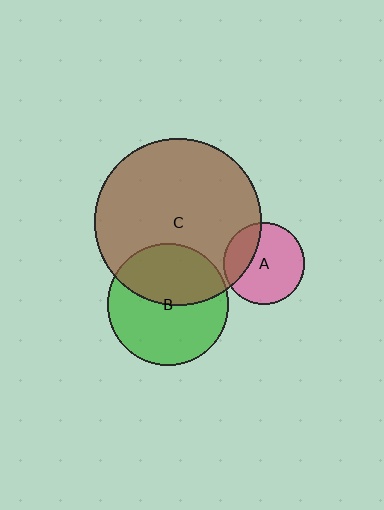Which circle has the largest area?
Circle C (brown).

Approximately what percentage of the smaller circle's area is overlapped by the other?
Approximately 45%.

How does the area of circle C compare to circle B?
Approximately 1.9 times.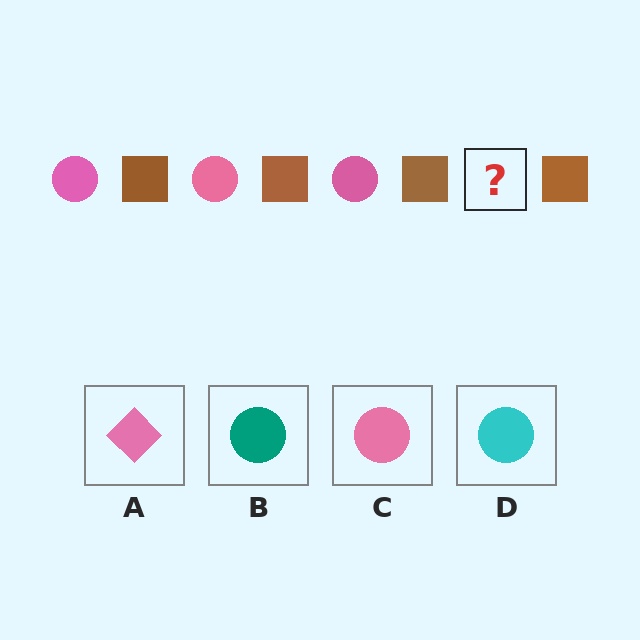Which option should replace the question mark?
Option C.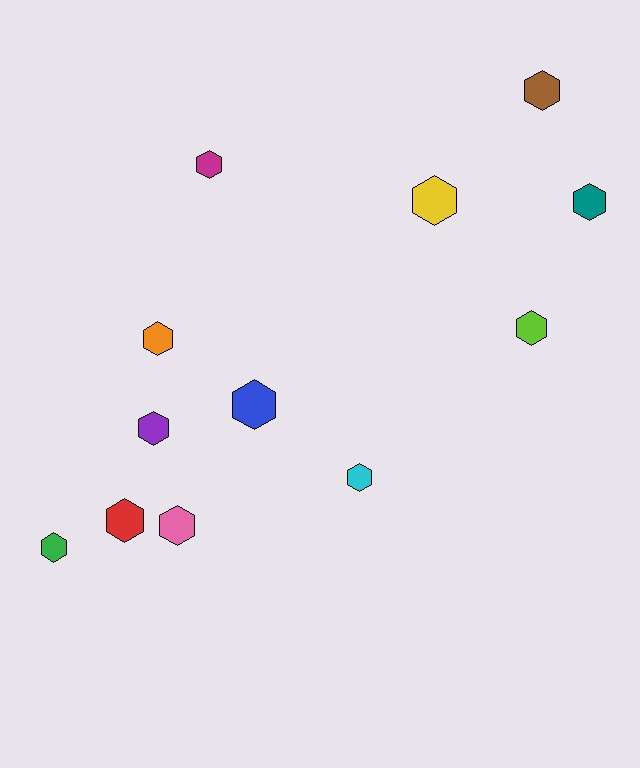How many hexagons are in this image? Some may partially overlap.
There are 12 hexagons.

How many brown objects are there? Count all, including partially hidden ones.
There is 1 brown object.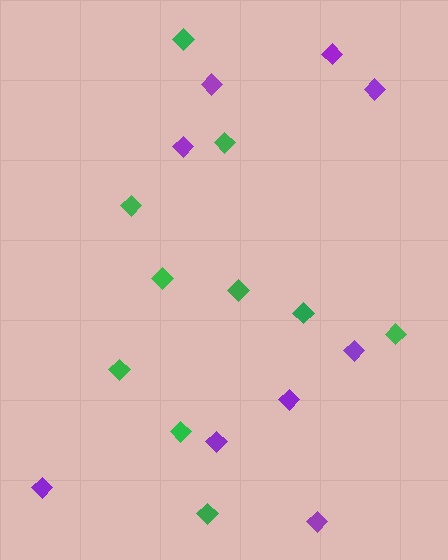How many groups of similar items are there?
There are 2 groups: one group of green diamonds (10) and one group of purple diamonds (9).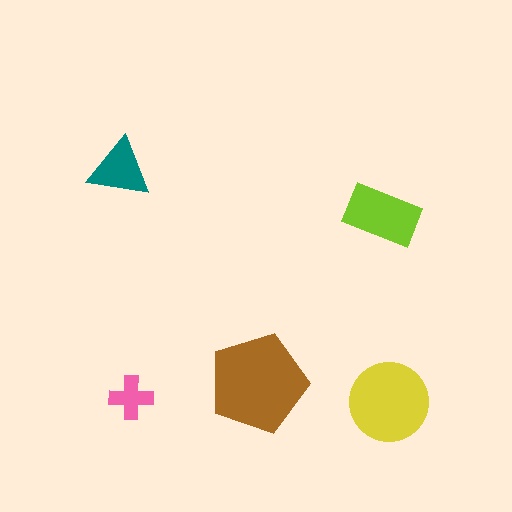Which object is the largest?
The brown pentagon.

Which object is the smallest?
The pink cross.